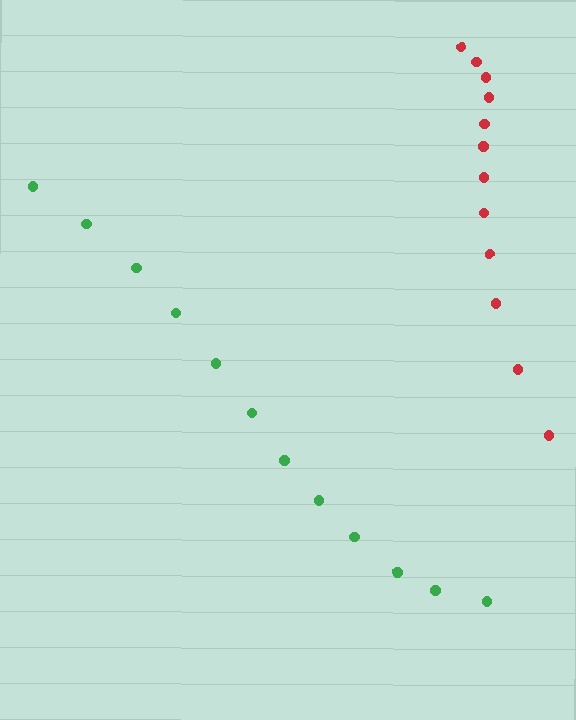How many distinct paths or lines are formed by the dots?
There are 2 distinct paths.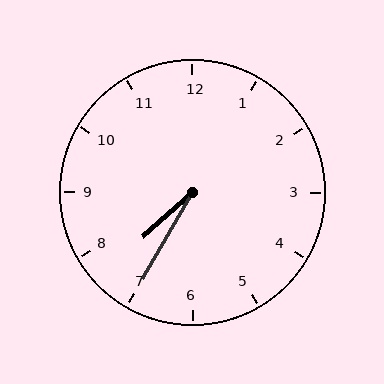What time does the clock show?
7:35.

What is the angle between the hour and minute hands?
Approximately 18 degrees.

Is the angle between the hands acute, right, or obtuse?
It is acute.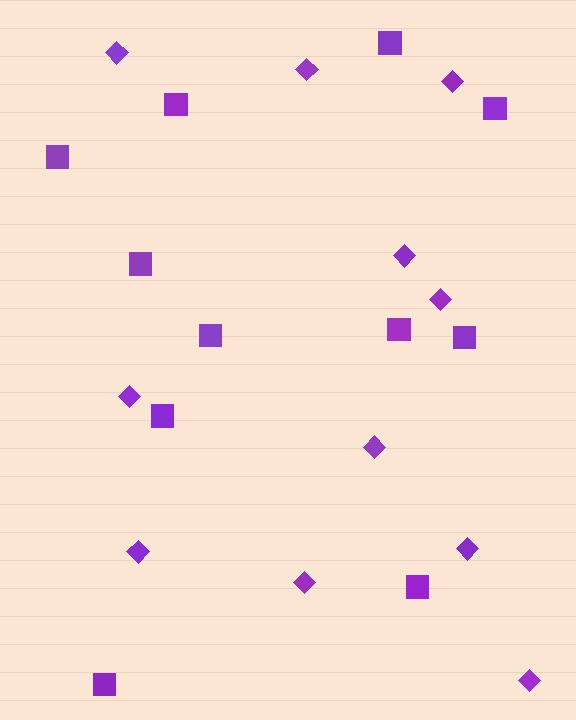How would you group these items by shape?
There are 2 groups: one group of diamonds (11) and one group of squares (11).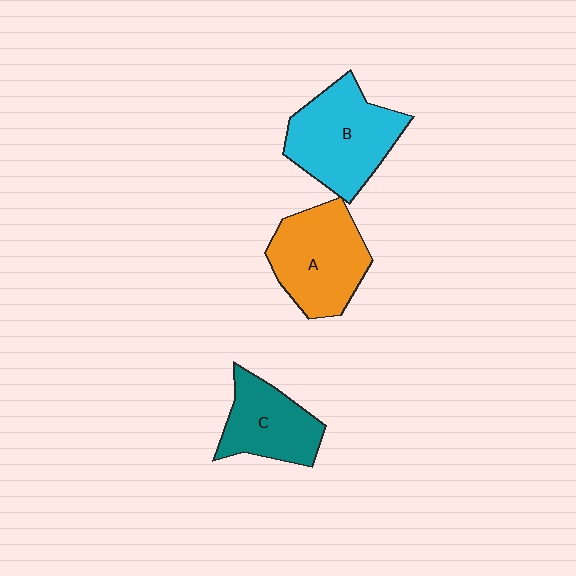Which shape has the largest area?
Shape B (cyan).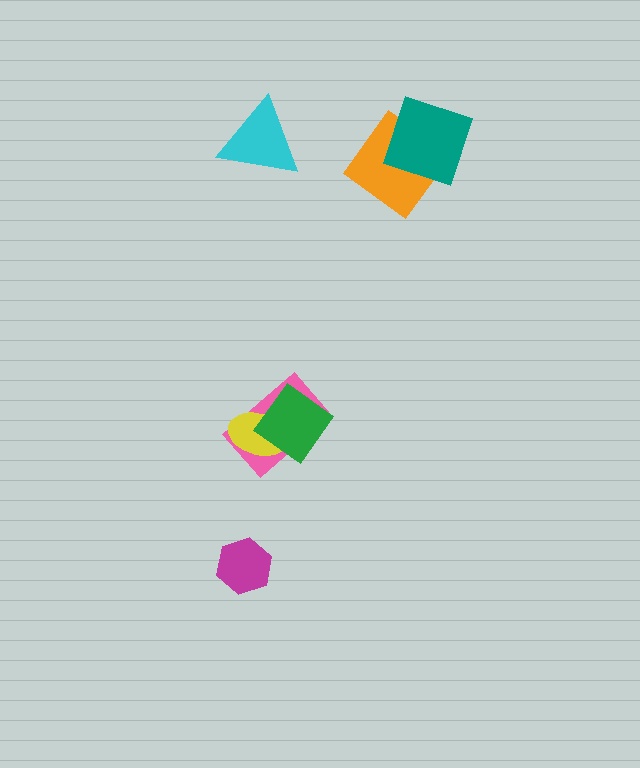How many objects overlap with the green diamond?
2 objects overlap with the green diamond.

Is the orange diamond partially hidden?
Yes, it is partially covered by another shape.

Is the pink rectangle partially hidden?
Yes, it is partially covered by another shape.